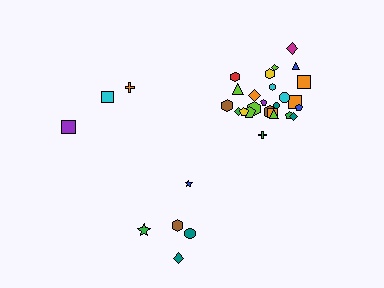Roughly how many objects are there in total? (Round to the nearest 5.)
Roughly 35 objects in total.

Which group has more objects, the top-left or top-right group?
The top-right group.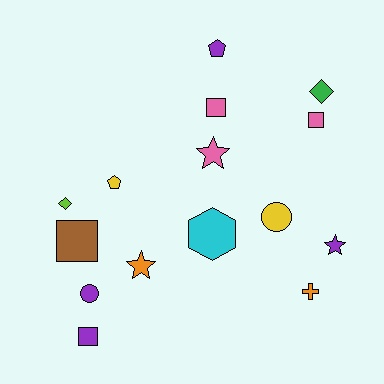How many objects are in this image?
There are 15 objects.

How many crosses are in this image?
There is 1 cross.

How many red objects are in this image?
There are no red objects.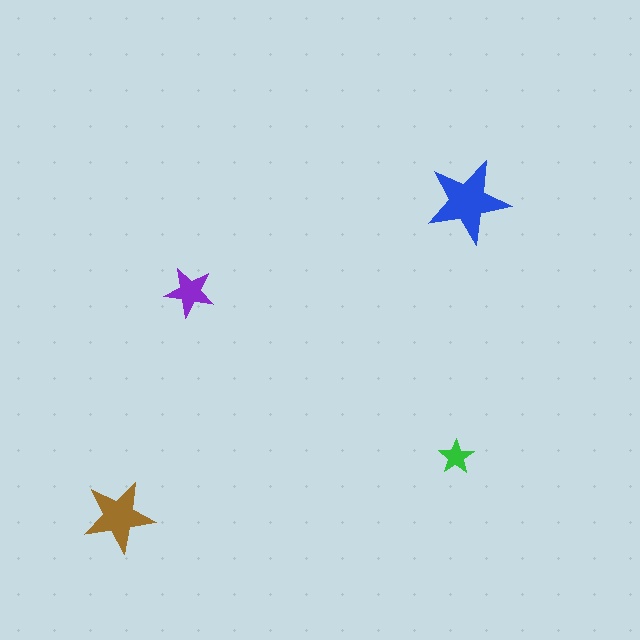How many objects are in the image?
There are 4 objects in the image.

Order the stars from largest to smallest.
the blue one, the brown one, the purple one, the green one.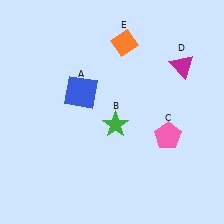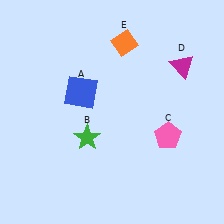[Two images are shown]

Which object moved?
The green star (B) moved left.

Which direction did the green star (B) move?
The green star (B) moved left.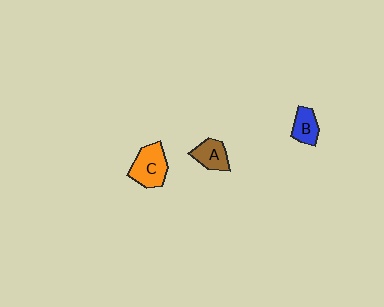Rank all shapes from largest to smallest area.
From largest to smallest: C (orange), A (brown), B (blue).